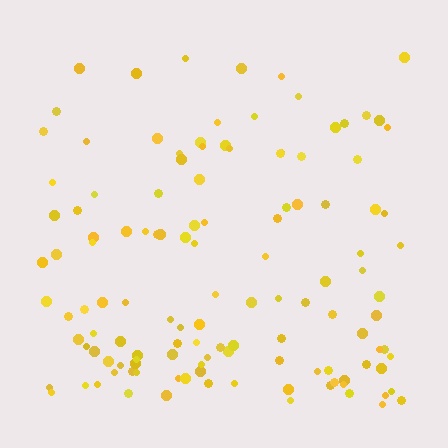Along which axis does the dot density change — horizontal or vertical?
Vertical.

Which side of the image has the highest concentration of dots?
The bottom.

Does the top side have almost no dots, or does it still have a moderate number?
Still a moderate number, just noticeably fewer than the bottom.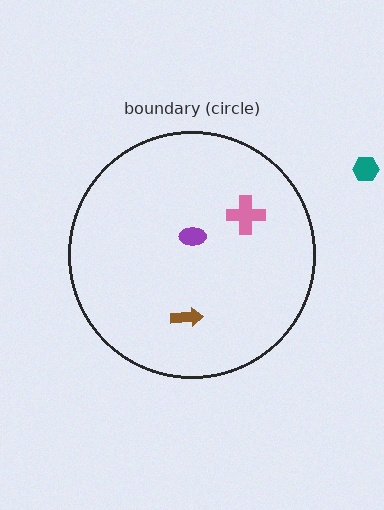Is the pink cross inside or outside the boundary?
Inside.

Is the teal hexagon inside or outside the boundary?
Outside.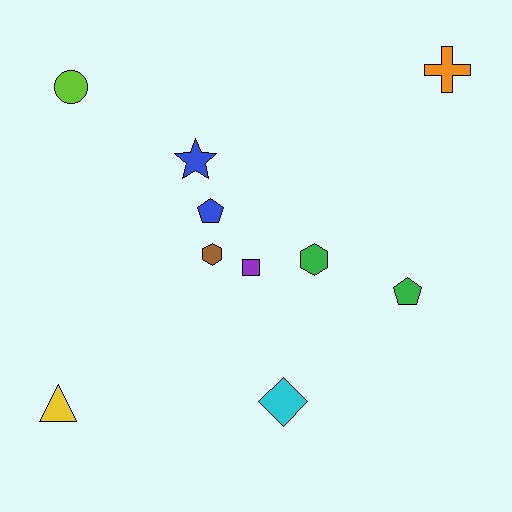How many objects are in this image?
There are 10 objects.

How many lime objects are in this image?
There is 1 lime object.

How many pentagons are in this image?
There are 2 pentagons.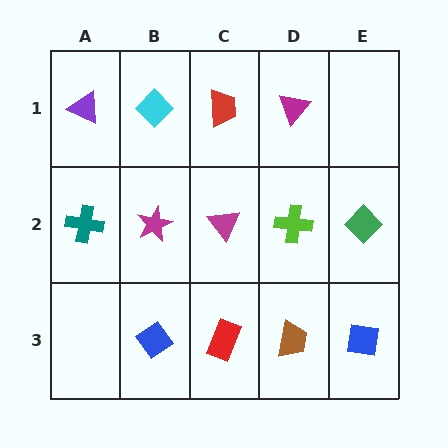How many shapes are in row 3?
4 shapes.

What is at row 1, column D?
A magenta triangle.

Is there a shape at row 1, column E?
No, that cell is empty.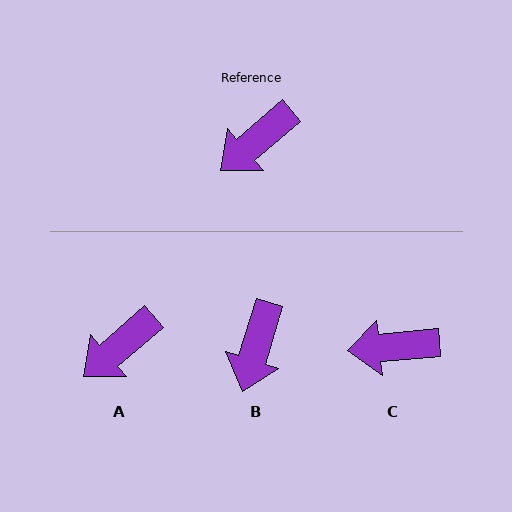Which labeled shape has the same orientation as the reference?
A.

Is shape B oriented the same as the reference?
No, it is off by about 33 degrees.